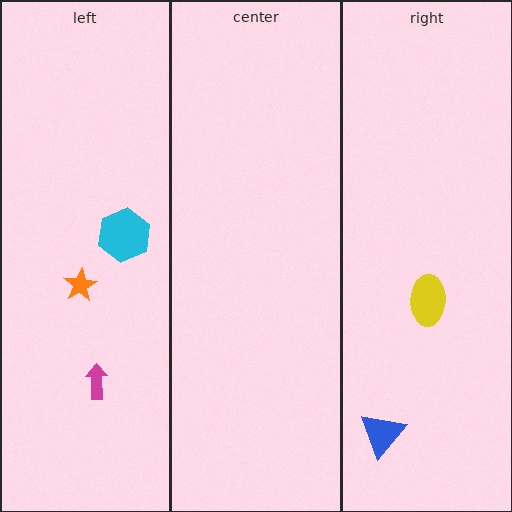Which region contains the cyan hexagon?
The left region.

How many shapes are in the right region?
2.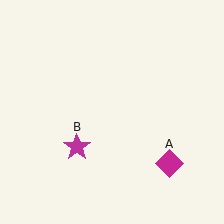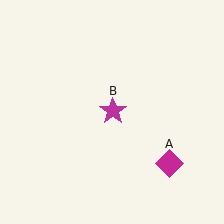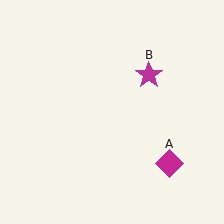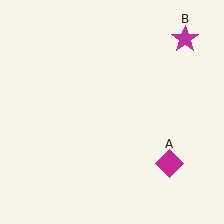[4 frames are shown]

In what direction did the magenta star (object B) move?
The magenta star (object B) moved up and to the right.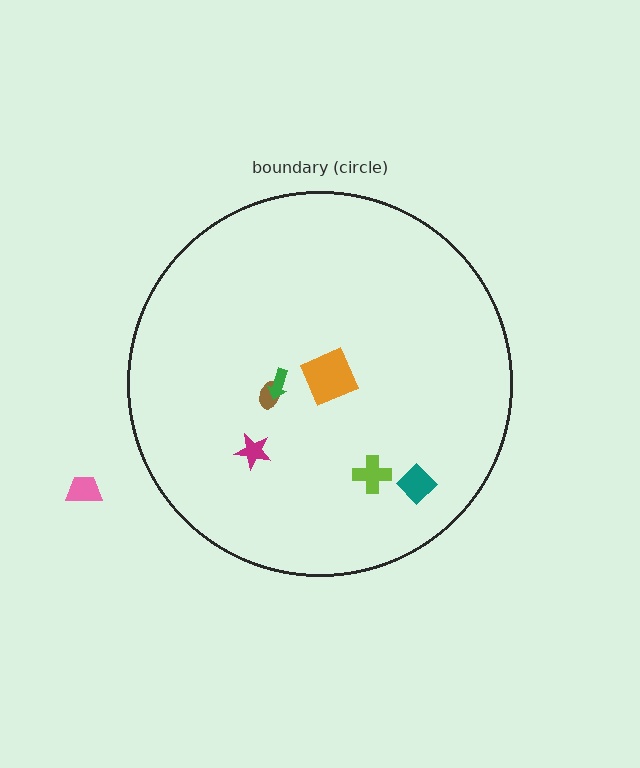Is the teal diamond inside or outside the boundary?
Inside.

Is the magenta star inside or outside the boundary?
Inside.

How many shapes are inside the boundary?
6 inside, 1 outside.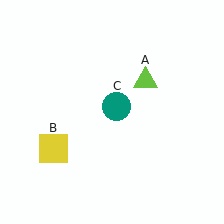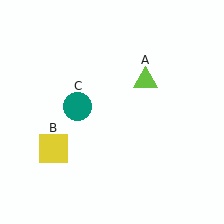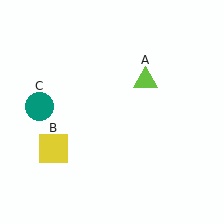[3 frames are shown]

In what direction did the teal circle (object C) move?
The teal circle (object C) moved left.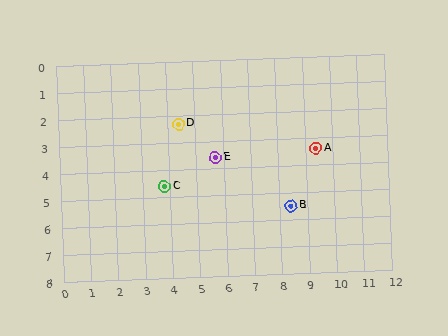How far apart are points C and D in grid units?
Points C and D are about 2.4 grid units apart.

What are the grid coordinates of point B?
Point B is at approximately (8.4, 5.5).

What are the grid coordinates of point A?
Point A is at approximately (9.4, 3.4).